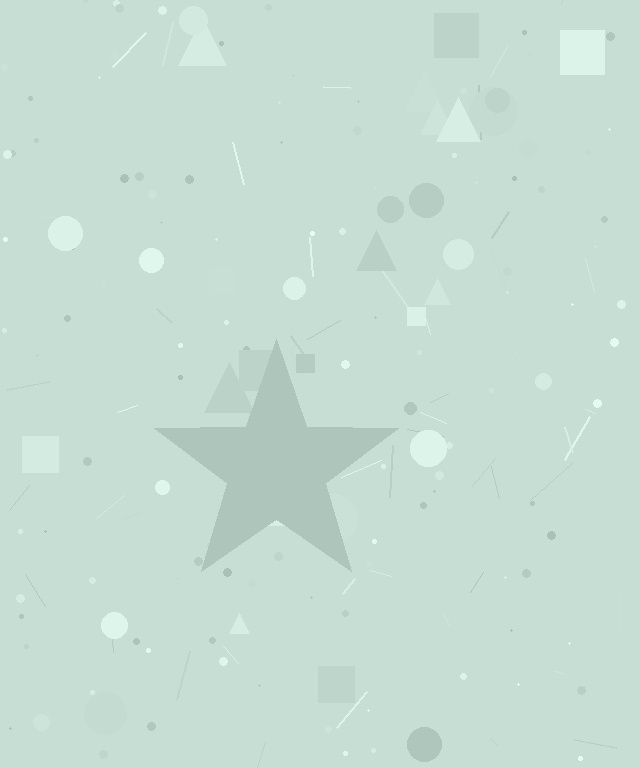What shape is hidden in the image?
A star is hidden in the image.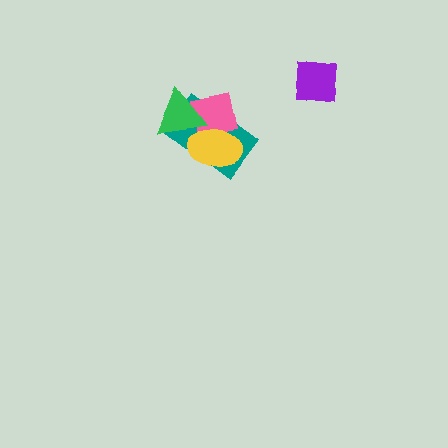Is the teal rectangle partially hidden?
Yes, it is partially covered by another shape.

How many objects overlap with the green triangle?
3 objects overlap with the green triangle.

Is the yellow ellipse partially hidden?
Yes, it is partially covered by another shape.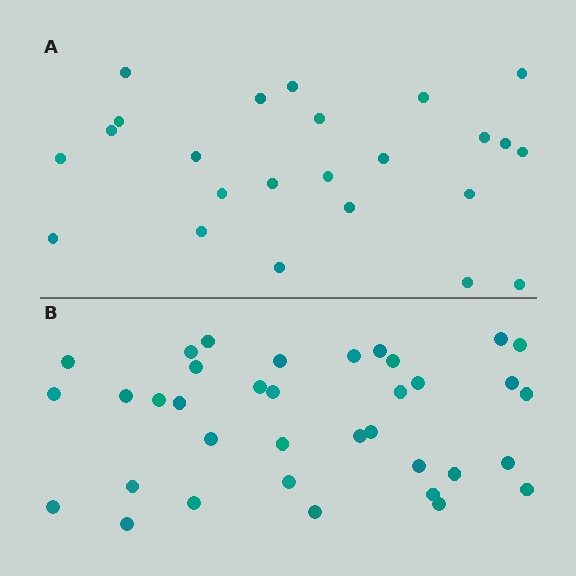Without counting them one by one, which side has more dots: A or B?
Region B (the bottom region) has more dots.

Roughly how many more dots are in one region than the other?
Region B has roughly 12 or so more dots than region A.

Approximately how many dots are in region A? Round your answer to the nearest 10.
About 20 dots. (The exact count is 24, which rounds to 20.)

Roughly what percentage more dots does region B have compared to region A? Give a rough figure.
About 50% more.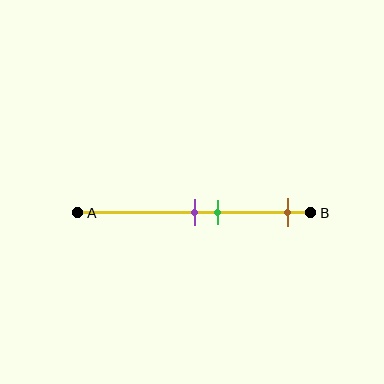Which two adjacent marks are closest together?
The purple and green marks are the closest adjacent pair.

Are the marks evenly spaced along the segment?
No, the marks are not evenly spaced.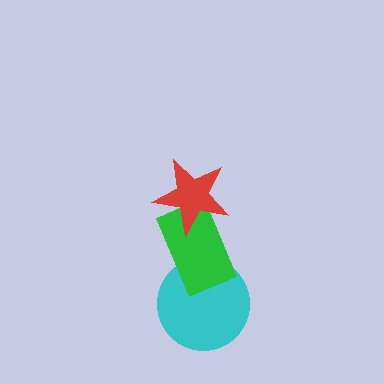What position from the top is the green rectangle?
The green rectangle is 2nd from the top.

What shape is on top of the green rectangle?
The red star is on top of the green rectangle.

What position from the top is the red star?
The red star is 1st from the top.